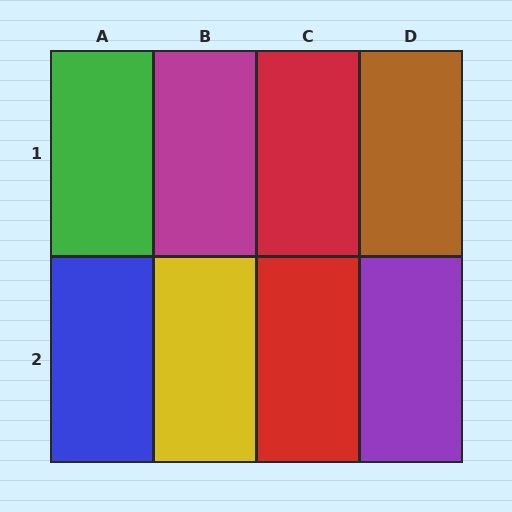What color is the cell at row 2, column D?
Purple.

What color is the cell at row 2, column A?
Blue.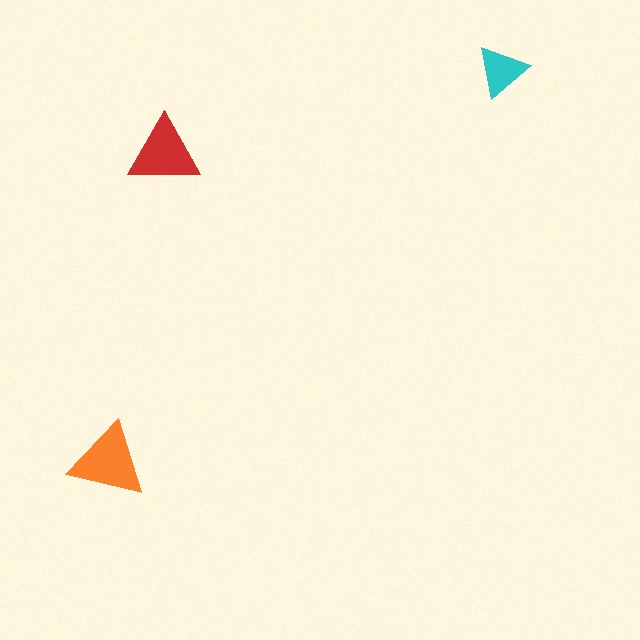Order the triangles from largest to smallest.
the orange one, the red one, the cyan one.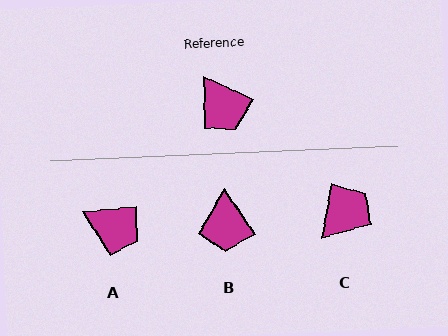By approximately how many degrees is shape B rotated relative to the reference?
Approximately 32 degrees clockwise.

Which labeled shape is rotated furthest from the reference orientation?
C, about 104 degrees away.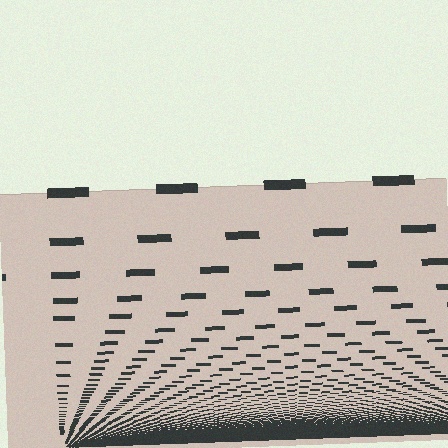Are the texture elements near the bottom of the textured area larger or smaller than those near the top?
Smaller. The gradient is inverted — elements near the bottom are smaller and denser.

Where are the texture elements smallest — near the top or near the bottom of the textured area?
Near the bottom.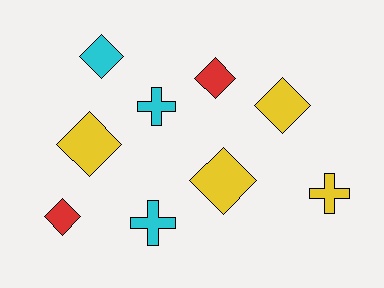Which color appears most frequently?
Yellow, with 4 objects.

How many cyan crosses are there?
There are 2 cyan crosses.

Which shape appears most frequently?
Diamond, with 6 objects.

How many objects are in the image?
There are 9 objects.